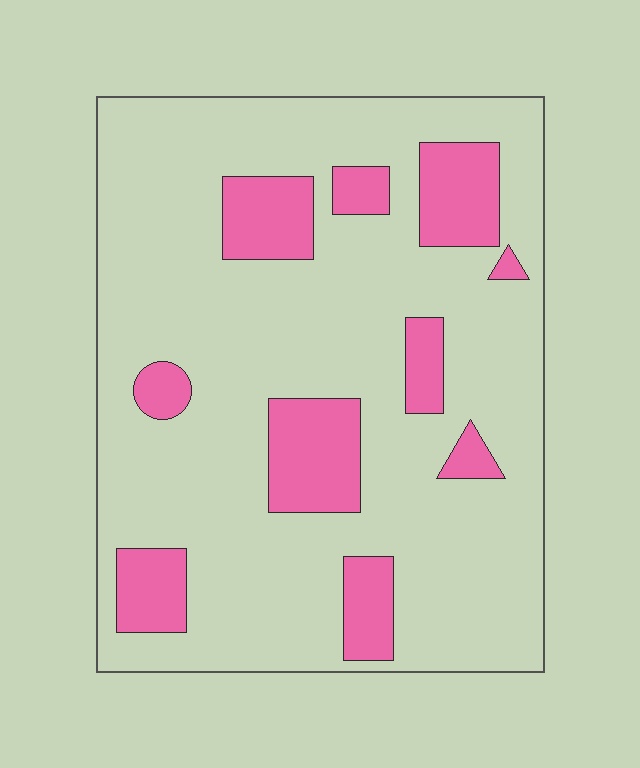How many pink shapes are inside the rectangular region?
10.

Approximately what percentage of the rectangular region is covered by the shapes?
Approximately 20%.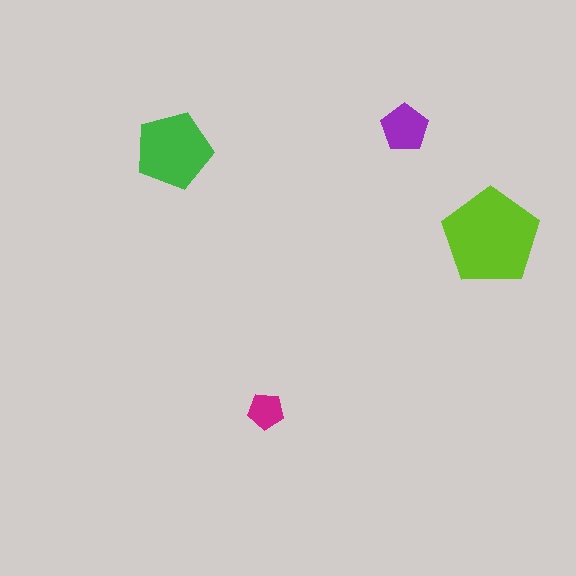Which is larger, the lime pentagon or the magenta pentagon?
The lime one.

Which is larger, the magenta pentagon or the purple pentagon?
The purple one.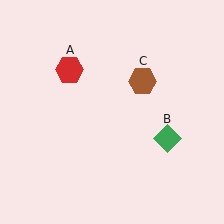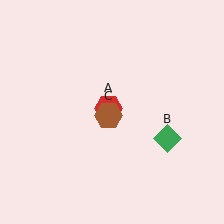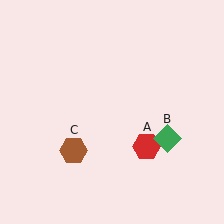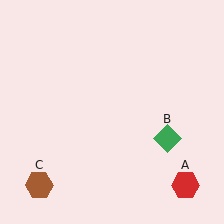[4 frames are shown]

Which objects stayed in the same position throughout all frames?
Green diamond (object B) remained stationary.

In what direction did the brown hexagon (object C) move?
The brown hexagon (object C) moved down and to the left.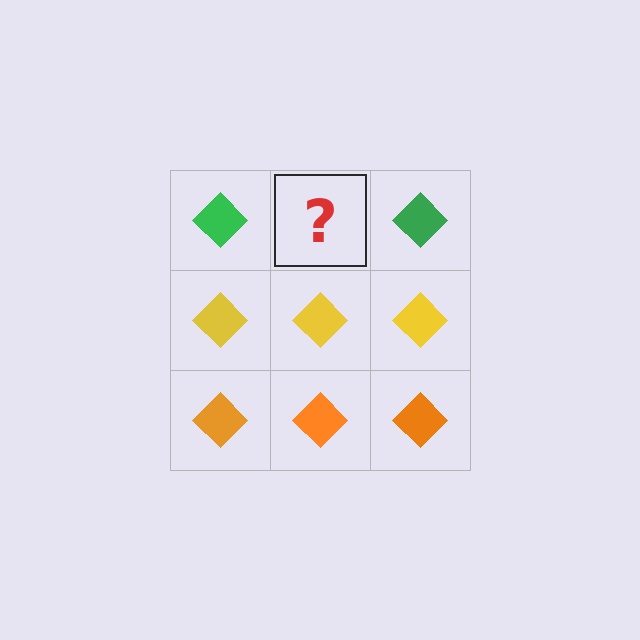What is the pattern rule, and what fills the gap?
The rule is that each row has a consistent color. The gap should be filled with a green diamond.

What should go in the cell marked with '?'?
The missing cell should contain a green diamond.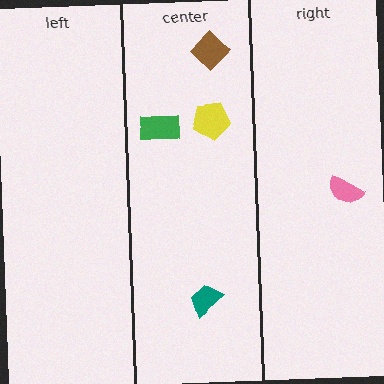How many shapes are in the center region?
4.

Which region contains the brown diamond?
The center region.